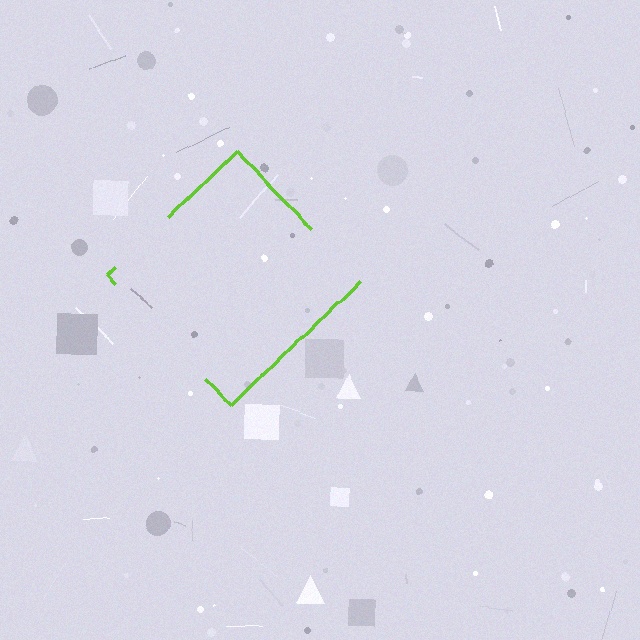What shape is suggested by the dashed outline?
The dashed outline suggests a diamond.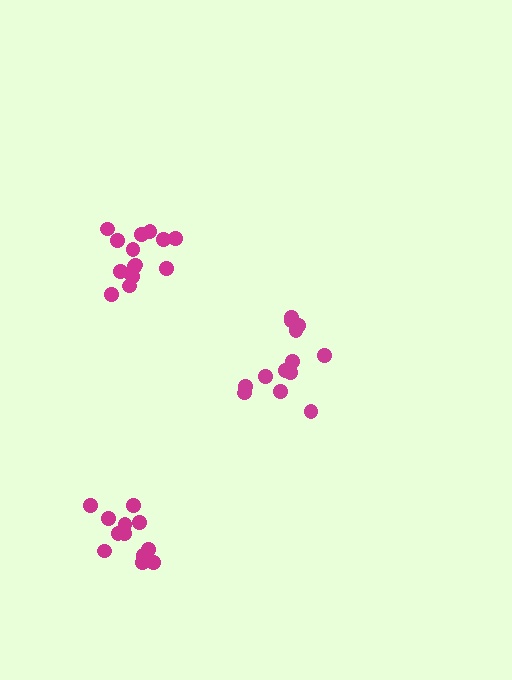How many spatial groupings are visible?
There are 3 spatial groupings.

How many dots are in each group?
Group 1: 13 dots, Group 2: 12 dots, Group 3: 14 dots (39 total).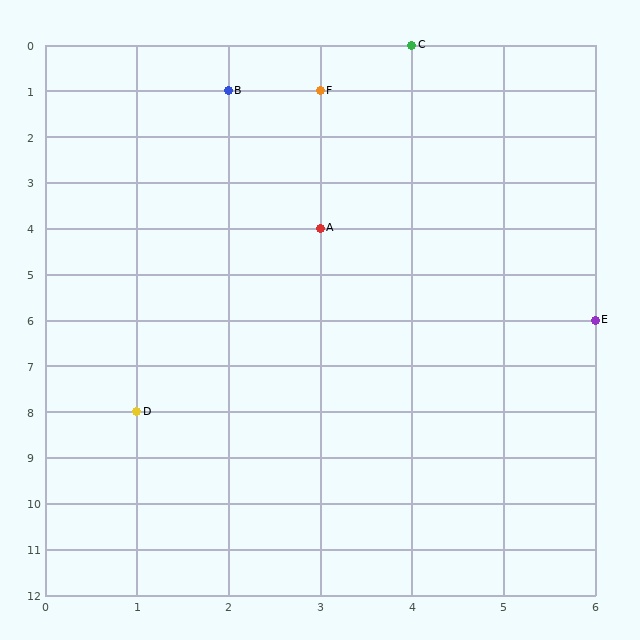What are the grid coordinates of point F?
Point F is at grid coordinates (3, 1).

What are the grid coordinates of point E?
Point E is at grid coordinates (6, 6).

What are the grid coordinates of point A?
Point A is at grid coordinates (3, 4).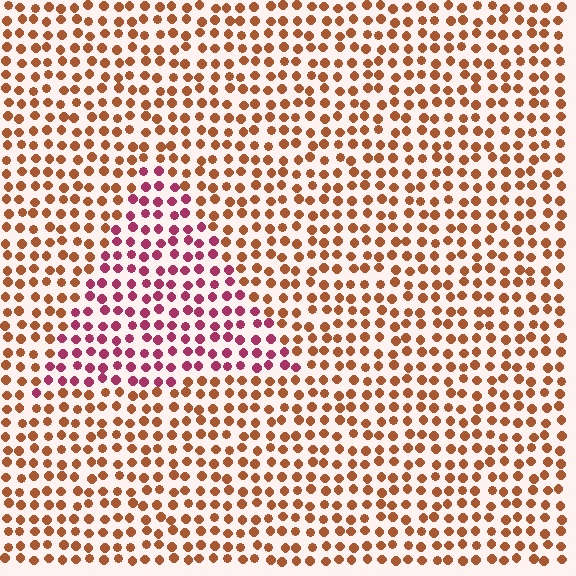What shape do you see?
I see a triangle.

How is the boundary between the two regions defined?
The boundary is defined purely by a slight shift in hue (about 45 degrees). Spacing, size, and orientation are identical on both sides.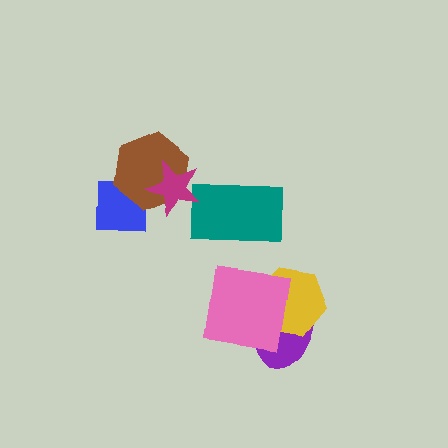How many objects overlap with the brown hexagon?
2 objects overlap with the brown hexagon.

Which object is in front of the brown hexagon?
The magenta star is in front of the brown hexagon.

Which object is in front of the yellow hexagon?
The pink square is in front of the yellow hexagon.